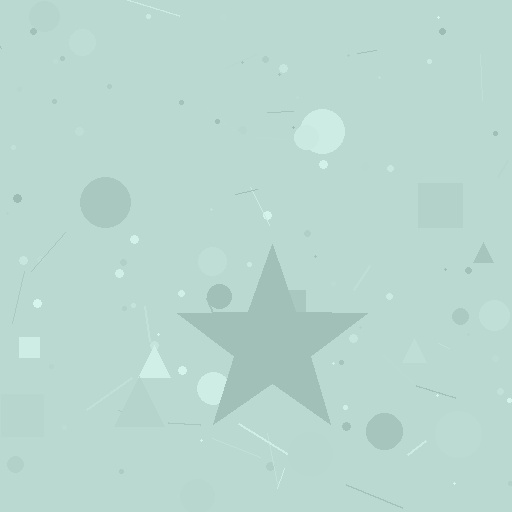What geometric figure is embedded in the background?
A star is embedded in the background.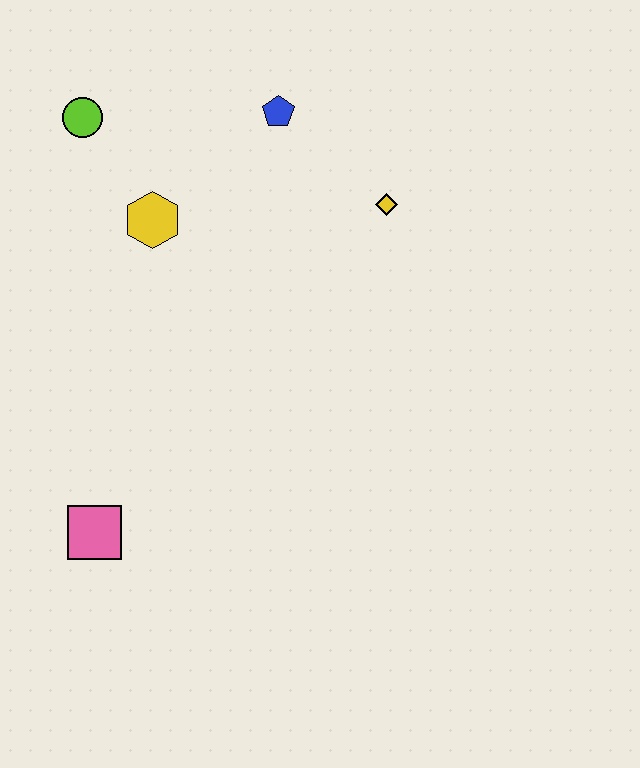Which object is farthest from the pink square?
The blue pentagon is farthest from the pink square.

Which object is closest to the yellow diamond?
The blue pentagon is closest to the yellow diamond.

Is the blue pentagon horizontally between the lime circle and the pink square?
No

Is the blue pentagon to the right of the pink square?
Yes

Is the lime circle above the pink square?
Yes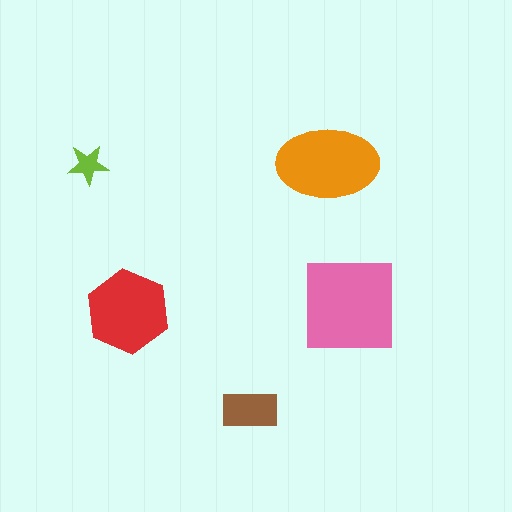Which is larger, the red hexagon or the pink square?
The pink square.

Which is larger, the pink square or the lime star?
The pink square.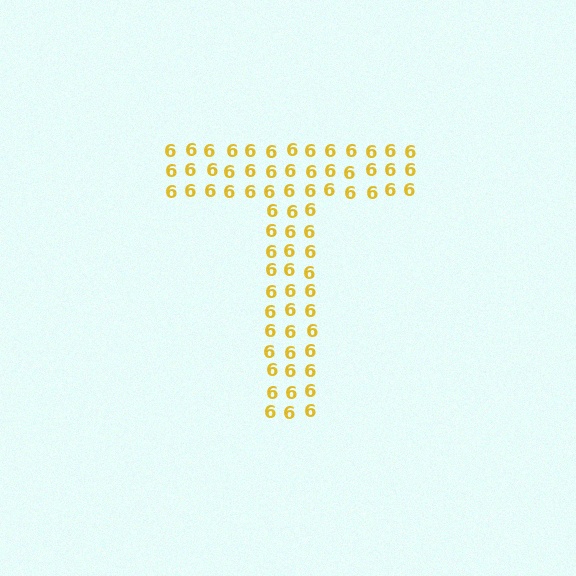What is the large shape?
The large shape is the letter T.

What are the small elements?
The small elements are digit 6's.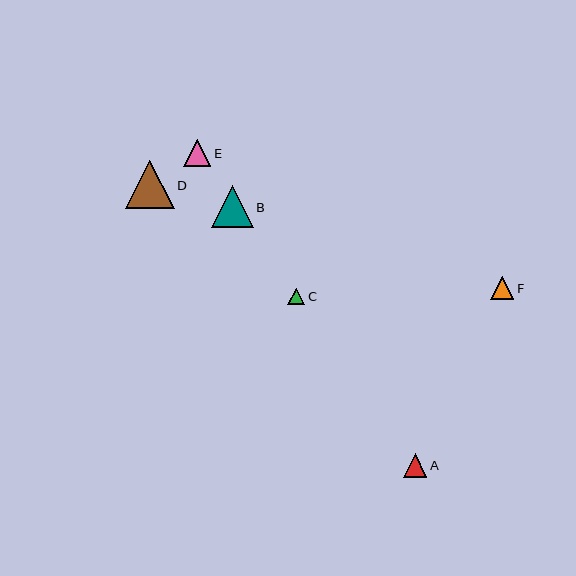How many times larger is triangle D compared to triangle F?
Triangle D is approximately 2.1 times the size of triangle F.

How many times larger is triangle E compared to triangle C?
Triangle E is approximately 1.6 times the size of triangle C.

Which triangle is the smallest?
Triangle C is the smallest with a size of approximately 17 pixels.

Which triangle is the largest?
Triangle D is the largest with a size of approximately 48 pixels.